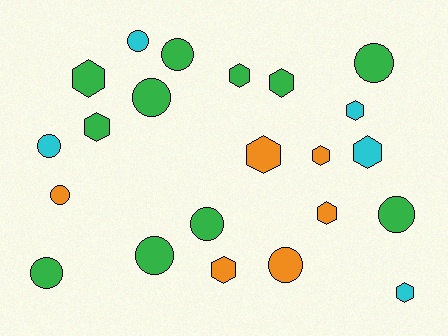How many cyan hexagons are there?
There are 3 cyan hexagons.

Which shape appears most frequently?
Circle, with 11 objects.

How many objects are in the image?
There are 22 objects.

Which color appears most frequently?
Green, with 11 objects.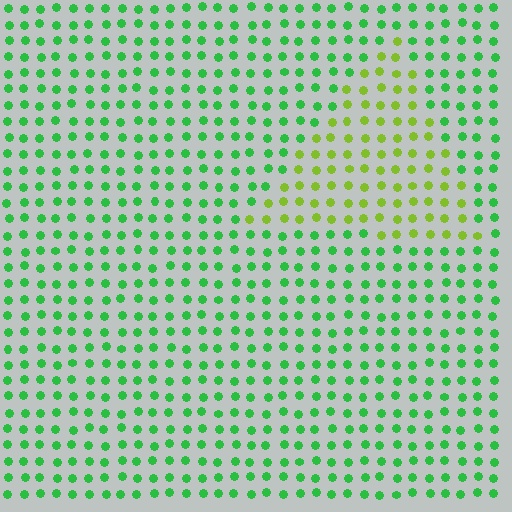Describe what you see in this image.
The image is filled with small green elements in a uniform arrangement. A triangle-shaped region is visible where the elements are tinted to a slightly different hue, forming a subtle color boundary.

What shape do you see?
I see a triangle.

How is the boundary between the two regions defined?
The boundary is defined purely by a slight shift in hue (about 44 degrees). Spacing, size, and orientation are identical on both sides.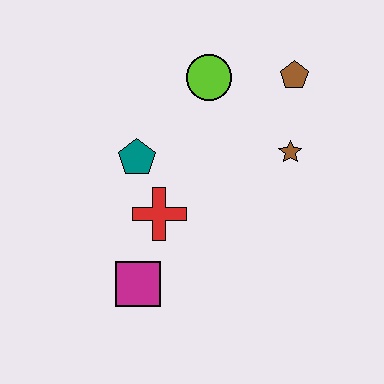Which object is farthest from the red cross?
The brown pentagon is farthest from the red cross.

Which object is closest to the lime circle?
The brown pentagon is closest to the lime circle.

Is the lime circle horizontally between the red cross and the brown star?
Yes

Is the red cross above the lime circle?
No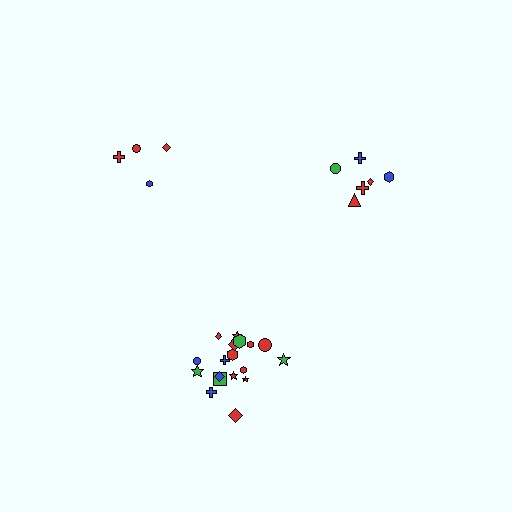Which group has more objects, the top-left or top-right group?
The top-right group.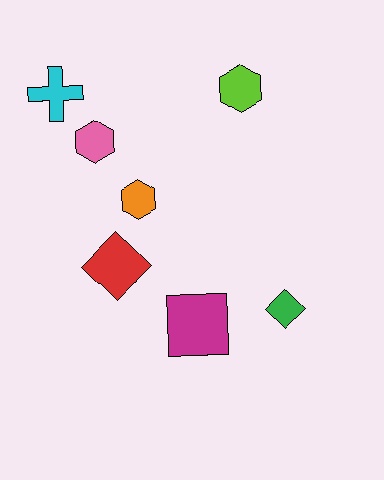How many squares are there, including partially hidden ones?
There is 1 square.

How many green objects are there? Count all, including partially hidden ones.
There is 1 green object.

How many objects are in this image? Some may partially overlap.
There are 7 objects.